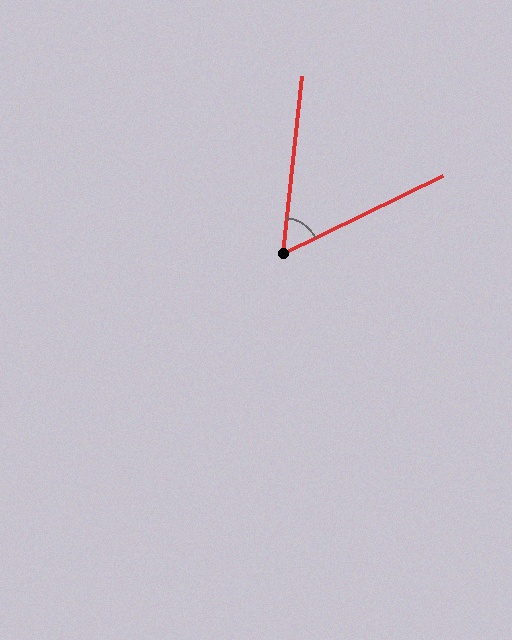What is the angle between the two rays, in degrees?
Approximately 58 degrees.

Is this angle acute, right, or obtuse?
It is acute.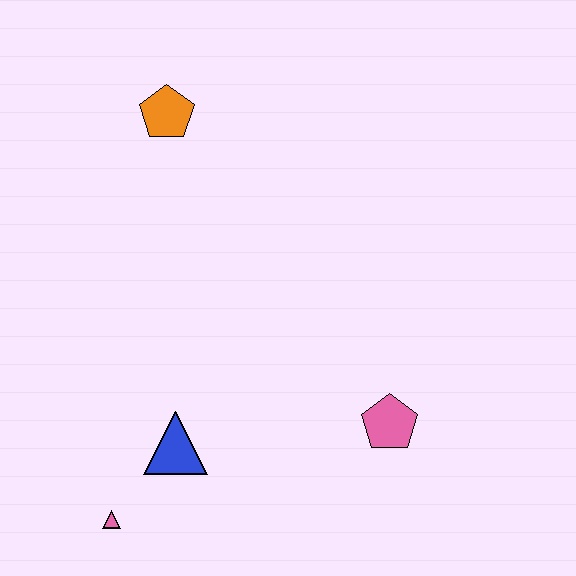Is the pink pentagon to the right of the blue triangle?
Yes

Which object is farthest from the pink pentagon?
The orange pentagon is farthest from the pink pentagon.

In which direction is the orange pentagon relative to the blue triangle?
The orange pentagon is above the blue triangle.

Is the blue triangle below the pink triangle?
No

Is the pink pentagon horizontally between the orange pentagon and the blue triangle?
No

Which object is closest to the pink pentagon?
The blue triangle is closest to the pink pentagon.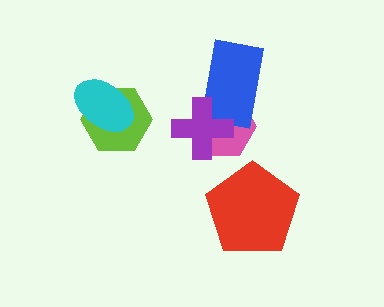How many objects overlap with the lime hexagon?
1 object overlaps with the lime hexagon.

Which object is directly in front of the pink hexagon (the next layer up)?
The blue rectangle is directly in front of the pink hexagon.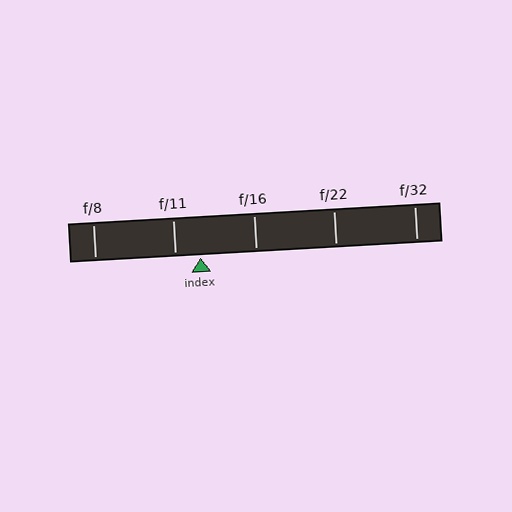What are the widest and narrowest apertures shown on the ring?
The widest aperture shown is f/8 and the narrowest is f/32.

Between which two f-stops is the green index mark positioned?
The index mark is between f/11 and f/16.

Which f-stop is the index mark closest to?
The index mark is closest to f/11.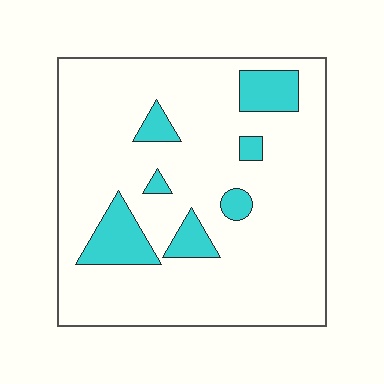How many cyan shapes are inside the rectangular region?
7.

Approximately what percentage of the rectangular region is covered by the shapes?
Approximately 15%.